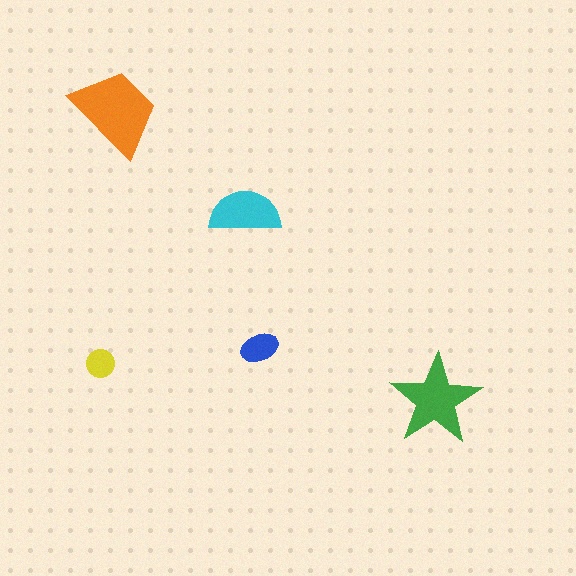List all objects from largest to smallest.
The orange trapezoid, the green star, the cyan semicircle, the blue ellipse, the yellow circle.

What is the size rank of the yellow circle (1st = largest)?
5th.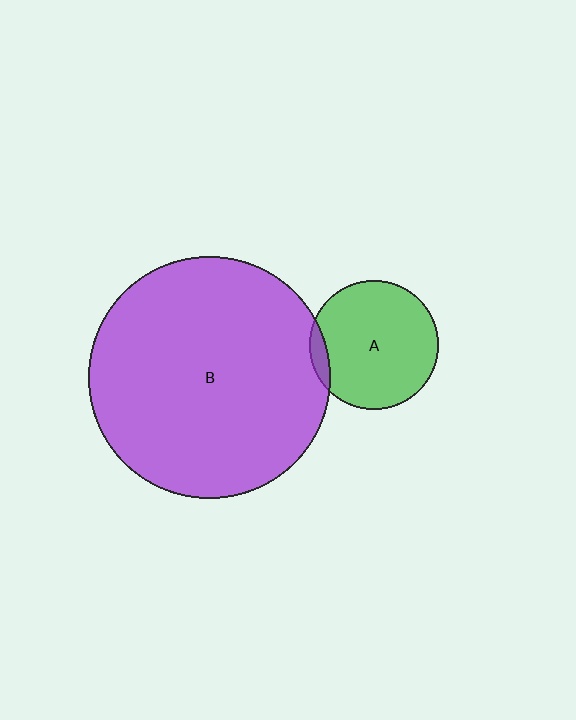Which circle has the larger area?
Circle B (purple).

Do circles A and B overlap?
Yes.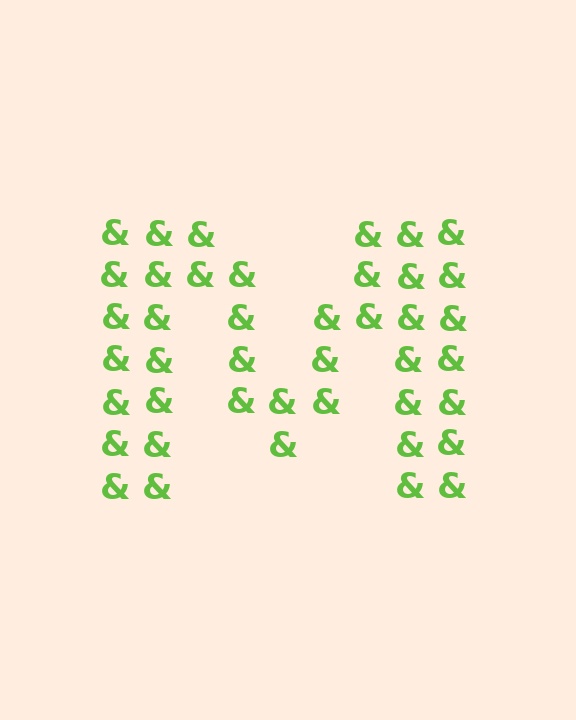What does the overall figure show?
The overall figure shows the letter M.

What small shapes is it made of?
It is made of small ampersands.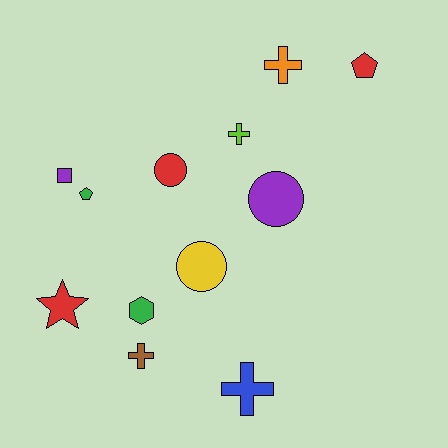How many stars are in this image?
There is 1 star.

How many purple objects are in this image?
There are 2 purple objects.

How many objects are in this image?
There are 12 objects.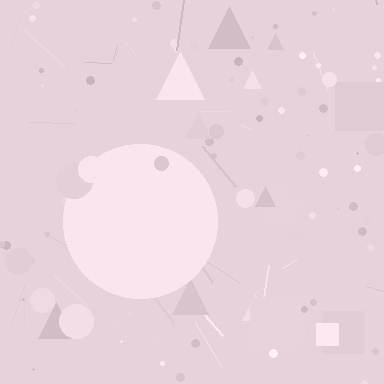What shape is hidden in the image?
A circle is hidden in the image.